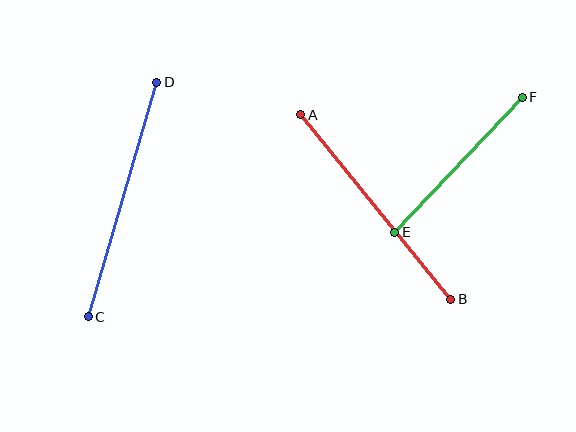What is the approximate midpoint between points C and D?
The midpoint is at approximately (122, 199) pixels.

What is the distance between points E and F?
The distance is approximately 186 pixels.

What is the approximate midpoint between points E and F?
The midpoint is at approximately (459, 165) pixels.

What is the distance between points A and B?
The distance is approximately 238 pixels.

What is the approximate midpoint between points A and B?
The midpoint is at approximately (376, 207) pixels.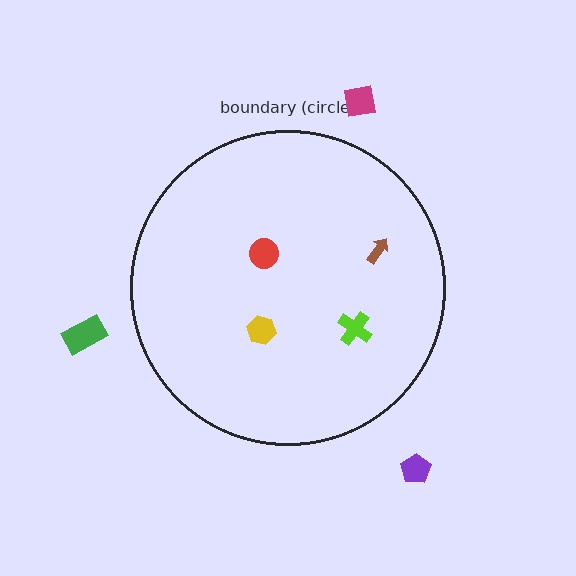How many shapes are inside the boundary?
4 inside, 3 outside.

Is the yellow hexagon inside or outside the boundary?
Inside.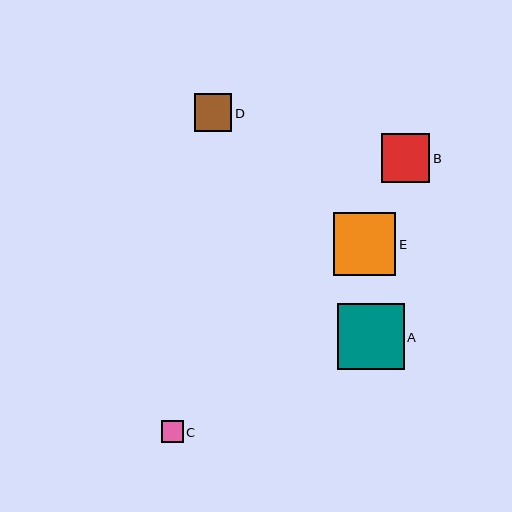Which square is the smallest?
Square C is the smallest with a size of approximately 22 pixels.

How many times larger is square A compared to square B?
Square A is approximately 1.4 times the size of square B.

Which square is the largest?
Square A is the largest with a size of approximately 67 pixels.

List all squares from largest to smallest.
From largest to smallest: A, E, B, D, C.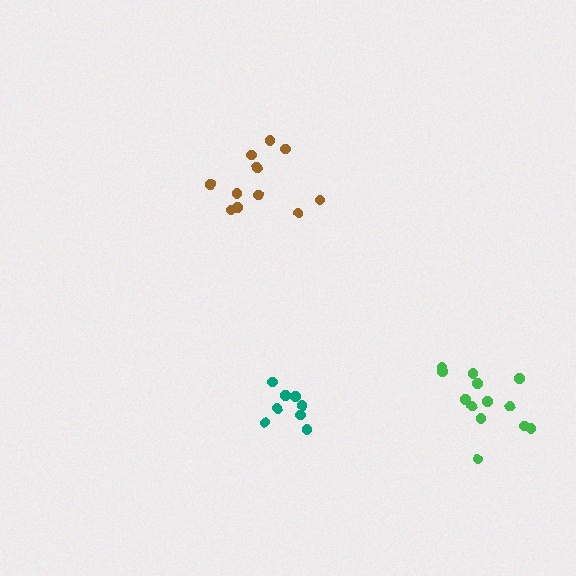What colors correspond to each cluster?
The clusters are colored: brown, green, teal.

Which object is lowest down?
The teal cluster is bottommost.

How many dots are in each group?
Group 1: 11 dots, Group 2: 13 dots, Group 3: 8 dots (32 total).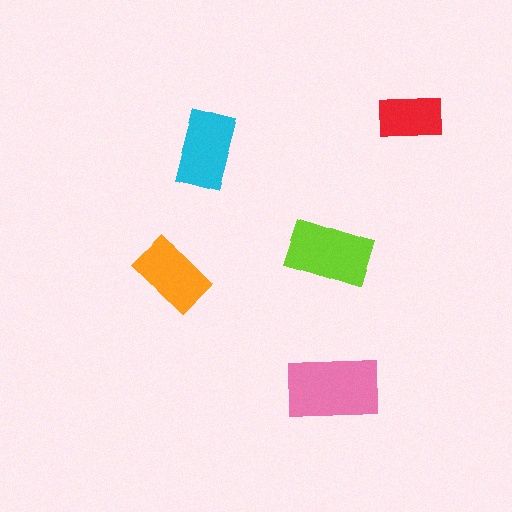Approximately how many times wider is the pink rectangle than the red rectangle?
About 1.5 times wider.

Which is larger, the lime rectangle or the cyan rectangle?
The lime one.